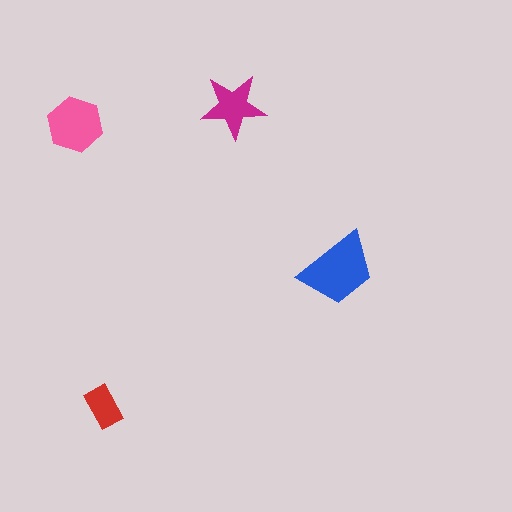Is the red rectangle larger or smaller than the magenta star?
Smaller.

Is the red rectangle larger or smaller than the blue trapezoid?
Smaller.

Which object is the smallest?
The red rectangle.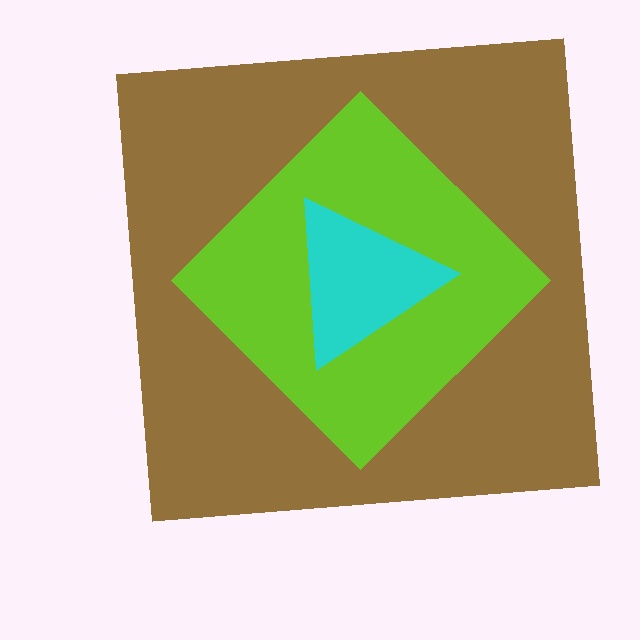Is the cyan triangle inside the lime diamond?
Yes.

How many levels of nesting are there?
3.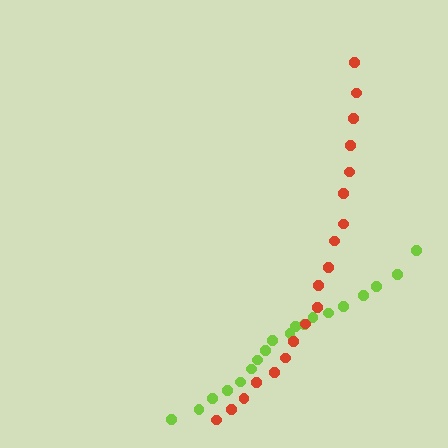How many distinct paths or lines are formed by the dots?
There are 2 distinct paths.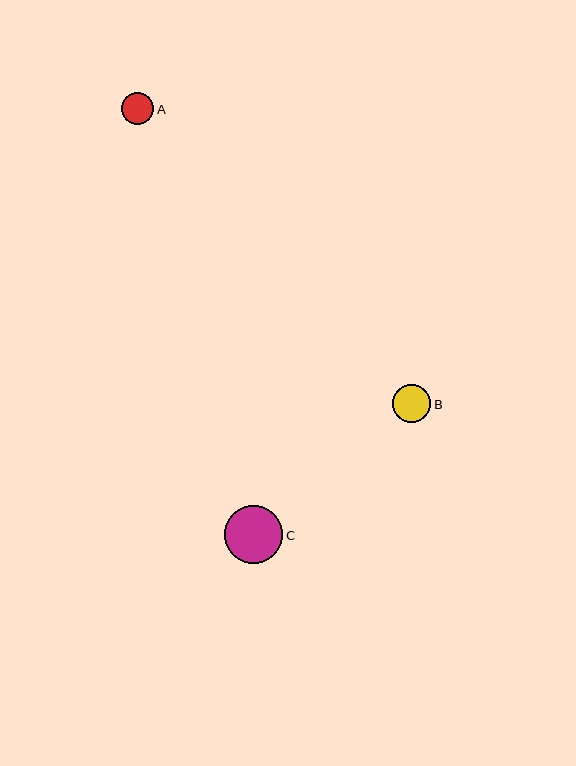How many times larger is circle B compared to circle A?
Circle B is approximately 1.2 times the size of circle A.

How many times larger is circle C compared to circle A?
Circle C is approximately 1.8 times the size of circle A.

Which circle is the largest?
Circle C is the largest with a size of approximately 58 pixels.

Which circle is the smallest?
Circle A is the smallest with a size of approximately 32 pixels.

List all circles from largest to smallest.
From largest to smallest: C, B, A.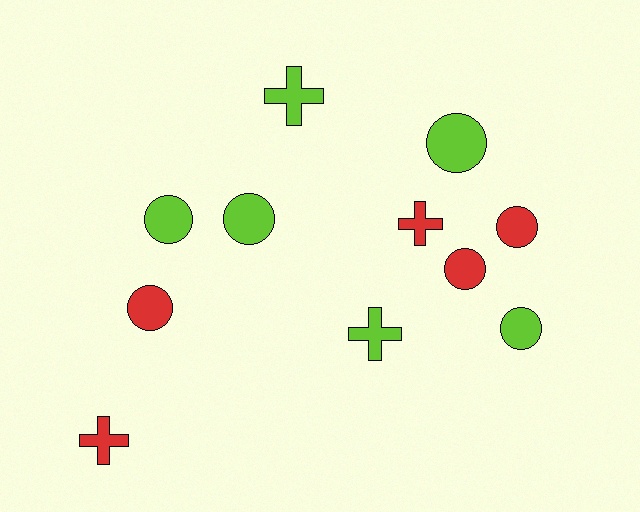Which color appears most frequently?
Lime, with 6 objects.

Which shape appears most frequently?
Circle, with 7 objects.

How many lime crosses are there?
There are 2 lime crosses.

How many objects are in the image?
There are 11 objects.